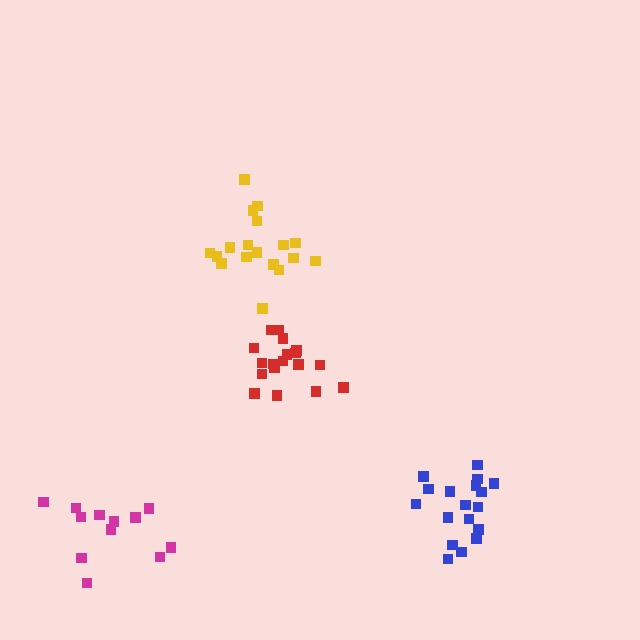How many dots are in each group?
Group 1: 18 dots, Group 2: 12 dots, Group 3: 18 dots, Group 4: 18 dots (66 total).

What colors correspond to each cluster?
The clusters are colored: yellow, magenta, red, blue.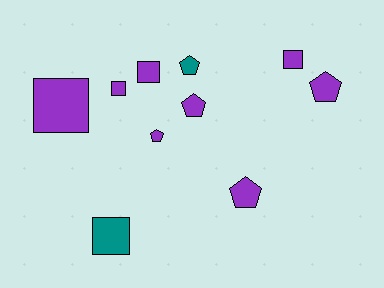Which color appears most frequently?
Purple, with 8 objects.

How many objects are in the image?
There are 10 objects.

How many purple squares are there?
There are 4 purple squares.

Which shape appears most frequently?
Pentagon, with 5 objects.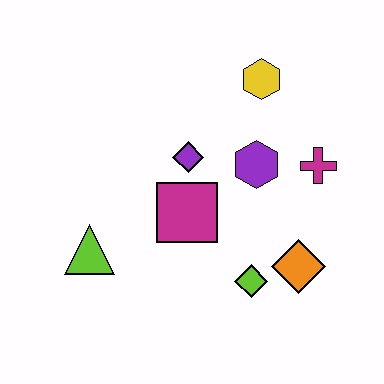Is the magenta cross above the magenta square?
Yes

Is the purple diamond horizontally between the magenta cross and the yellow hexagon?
No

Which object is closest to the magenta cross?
The purple hexagon is closest to the magenta cross.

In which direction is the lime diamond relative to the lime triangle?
The lime diamond is to the right of the lime triangle.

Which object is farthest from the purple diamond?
The orange diamond is farthest from the purple diamond.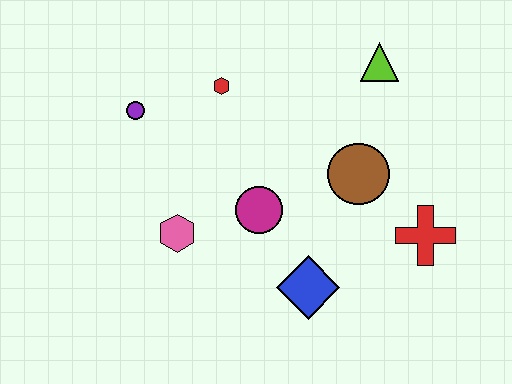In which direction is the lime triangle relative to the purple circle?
The lime triangle is to the right of the purple circle.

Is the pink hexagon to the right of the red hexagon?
No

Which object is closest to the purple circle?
The red hexagon is closest to the purple circle.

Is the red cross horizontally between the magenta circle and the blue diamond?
No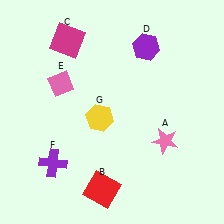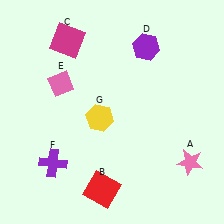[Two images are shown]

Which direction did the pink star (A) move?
The pink star (A) moved right.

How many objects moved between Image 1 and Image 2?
1 object moved between the two images.